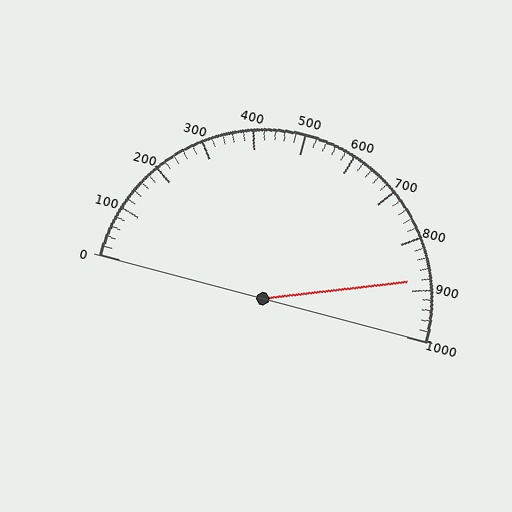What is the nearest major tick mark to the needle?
The nearest major tick mark is 900.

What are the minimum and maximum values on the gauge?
The gauge ranges from 0 to 1000.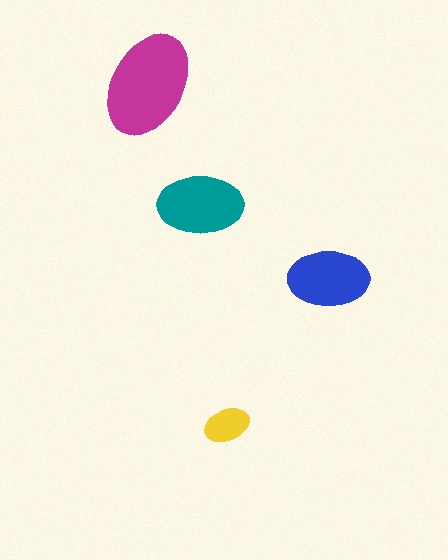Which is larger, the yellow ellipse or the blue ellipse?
The blue one.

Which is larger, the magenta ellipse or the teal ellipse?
The magenta one.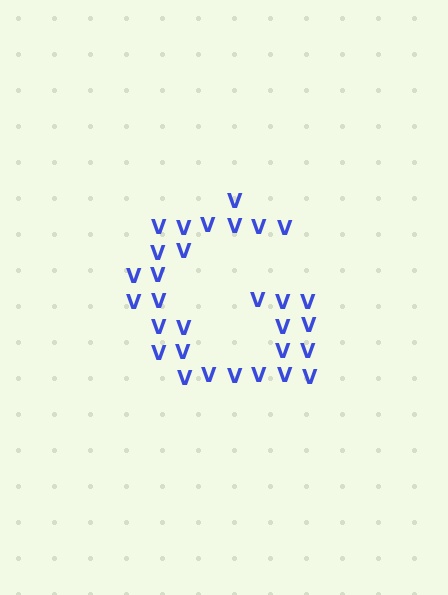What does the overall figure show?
The overall figure shows the letter G.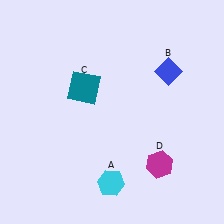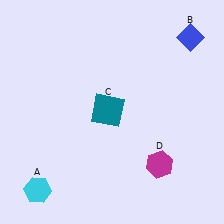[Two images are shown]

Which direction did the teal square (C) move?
The teal square (C) moved right.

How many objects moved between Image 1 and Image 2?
3 objects moved between the two images.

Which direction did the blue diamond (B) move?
The blue diamond (B) moved up.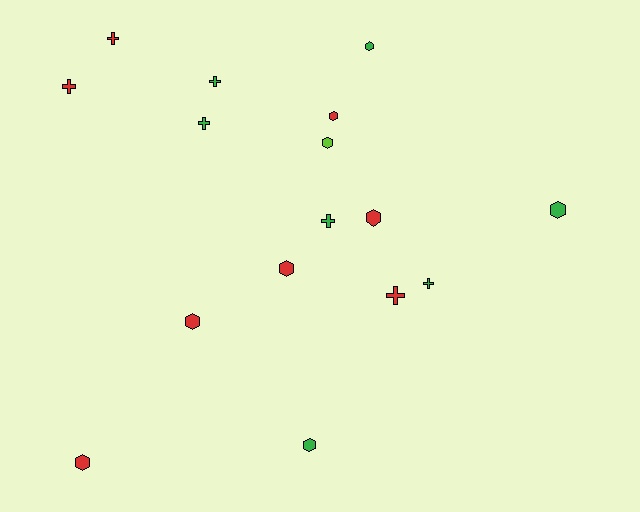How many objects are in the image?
There are 16 objects.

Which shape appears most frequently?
Hexagon, with 9 objects.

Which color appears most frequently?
Red, with 8 objects.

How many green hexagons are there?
There are 3 green hexagons.